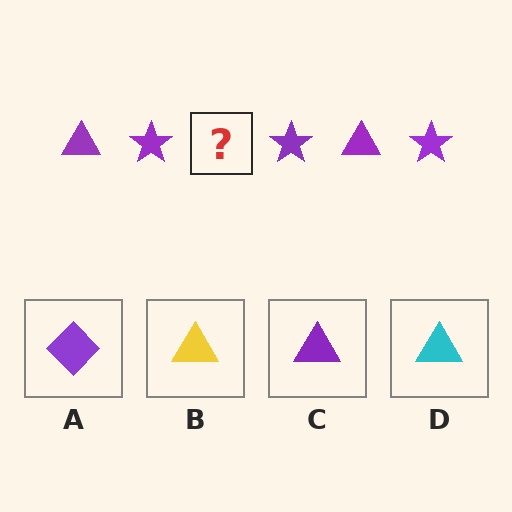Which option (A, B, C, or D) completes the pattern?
C.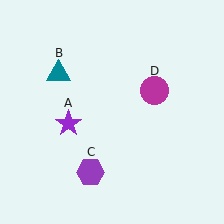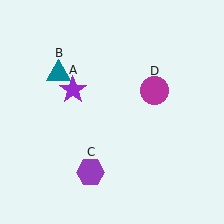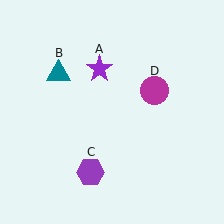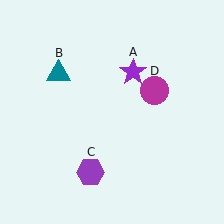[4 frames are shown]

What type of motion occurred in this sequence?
The purple star (object A) rotated clockwise around the center of the scene.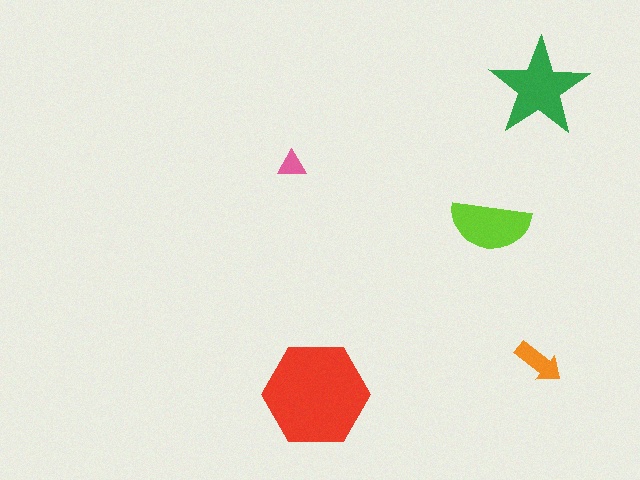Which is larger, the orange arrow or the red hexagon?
The red hexagon.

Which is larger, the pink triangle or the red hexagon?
The red hexagon.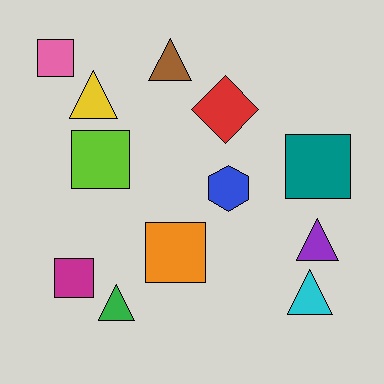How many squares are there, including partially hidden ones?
There are 5 squares.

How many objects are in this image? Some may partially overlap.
There are 12 objects.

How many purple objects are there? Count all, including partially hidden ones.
There is 1 purple object.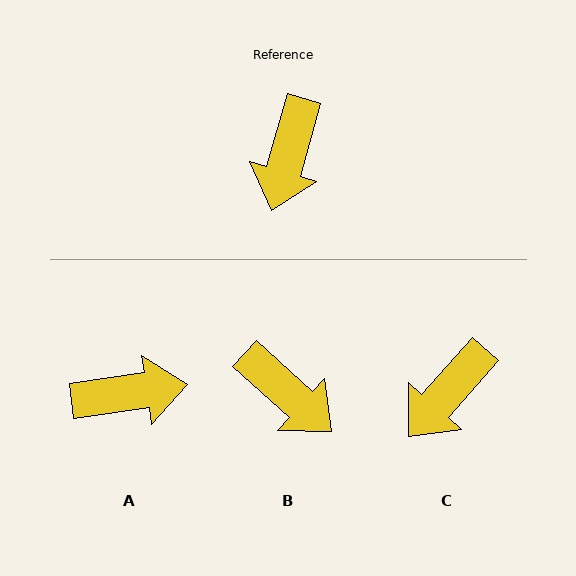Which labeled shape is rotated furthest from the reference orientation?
A, about 114 degrees away.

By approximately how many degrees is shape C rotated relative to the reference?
Approximately 25 degrees clockwise.